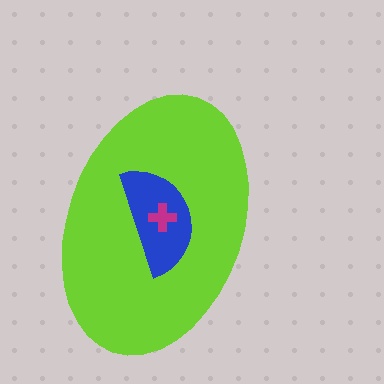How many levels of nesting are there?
3.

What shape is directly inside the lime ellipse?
The blue semicircle.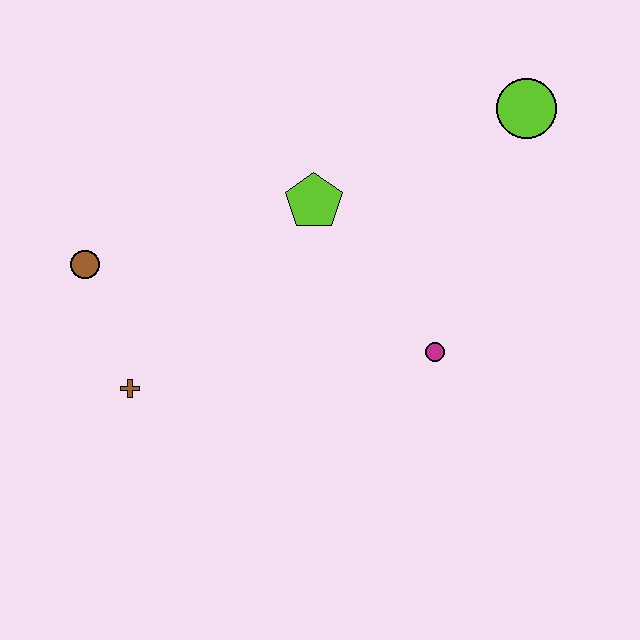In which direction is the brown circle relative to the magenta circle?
The brown circle is to the left of the magenta circle.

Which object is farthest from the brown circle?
The lime circle is farthest from the brown circle.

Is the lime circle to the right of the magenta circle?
Yes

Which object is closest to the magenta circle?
The lime pentagon is closest to the magenta circle.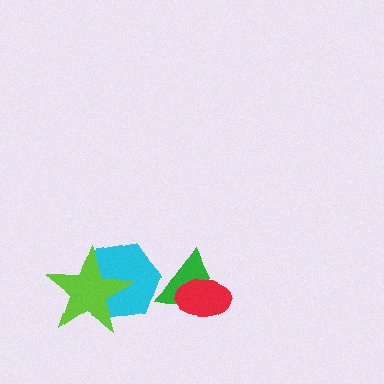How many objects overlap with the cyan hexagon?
2 objects overlap with the cyan hexagon.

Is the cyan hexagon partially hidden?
Yes, it is partially covered by another shape.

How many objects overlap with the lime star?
1 object overlaps with the lime star.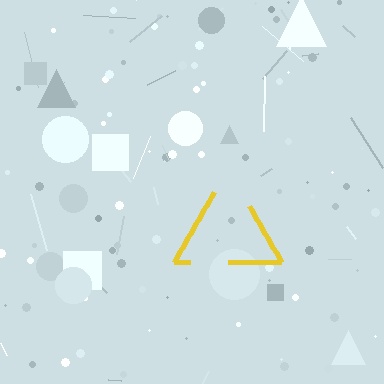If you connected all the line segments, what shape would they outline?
They would outline a triangle.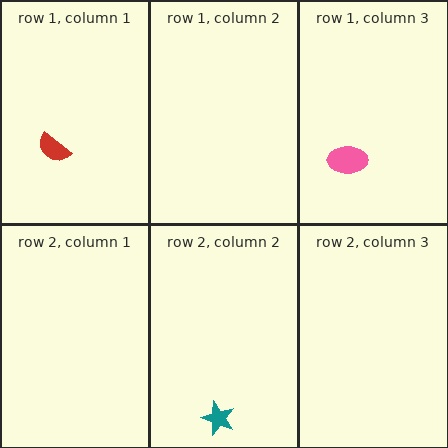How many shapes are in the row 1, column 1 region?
1.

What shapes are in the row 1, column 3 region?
The pink ellipse.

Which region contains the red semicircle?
The row 1, column 1 region.